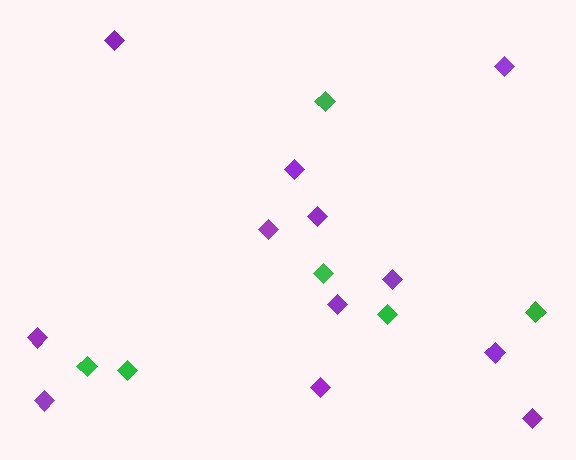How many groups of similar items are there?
There are 2 groups: one group of green diamonds (6) and one group of purple diamonds (12).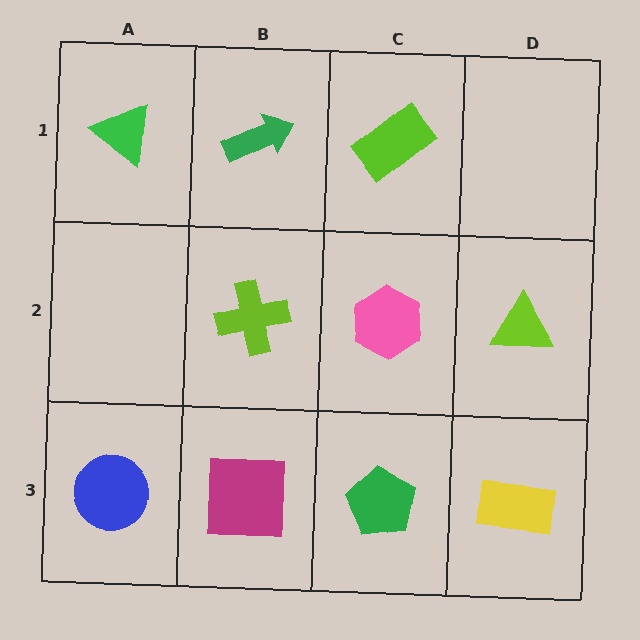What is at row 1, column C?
A lime rectangle.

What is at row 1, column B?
A green arrow.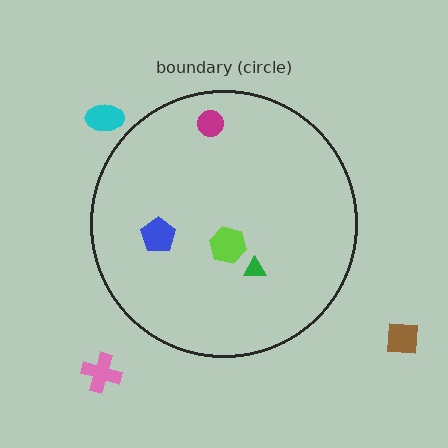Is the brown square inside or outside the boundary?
Outside.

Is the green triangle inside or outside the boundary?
Inside.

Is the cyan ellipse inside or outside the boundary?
Outside.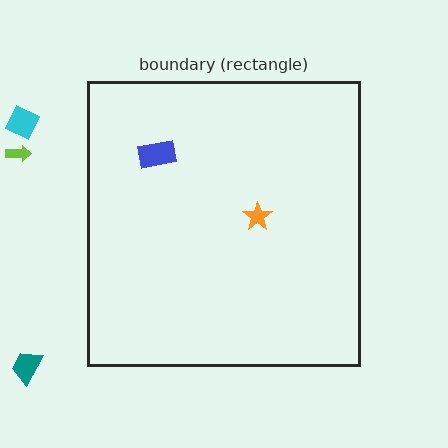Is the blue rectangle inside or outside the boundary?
Inside.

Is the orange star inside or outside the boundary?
Inside.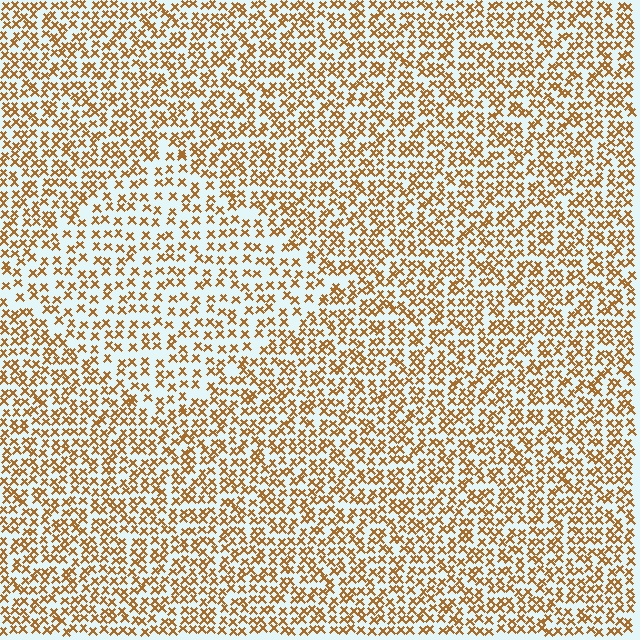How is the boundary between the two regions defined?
The boundary is defined by a change in element density (approximately 1.6x ratio). All elements are the same color, size, and shape.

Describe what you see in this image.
The image contains small brown elements arranged at two different densities. A diamond-shaped region is visible where the elements are less densely packed than the surrounding area.